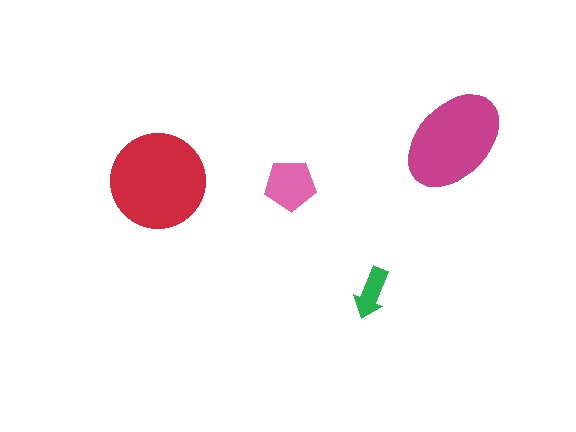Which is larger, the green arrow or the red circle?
The red circle.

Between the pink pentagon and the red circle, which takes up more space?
The red circle.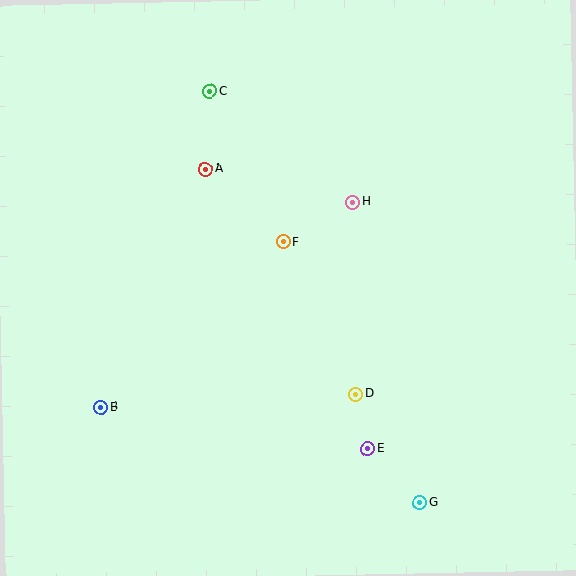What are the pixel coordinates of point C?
Point C is at (210, 91).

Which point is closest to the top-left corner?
Point C is closest to the top-left corner.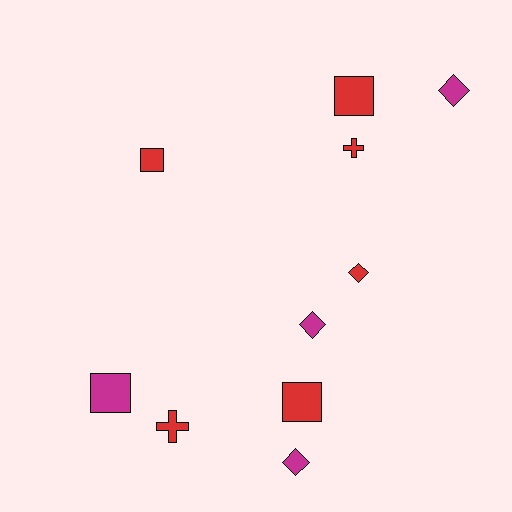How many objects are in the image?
There are 10 objects.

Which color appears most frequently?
Red, with 6 objects.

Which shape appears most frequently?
Diamond, with 4 objects.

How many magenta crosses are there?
There are no magenta crosses.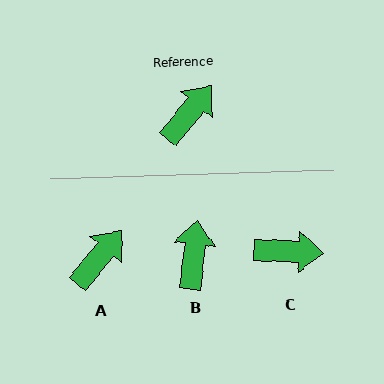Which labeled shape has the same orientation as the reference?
A.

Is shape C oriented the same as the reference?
No, it is off by about 53 degrees.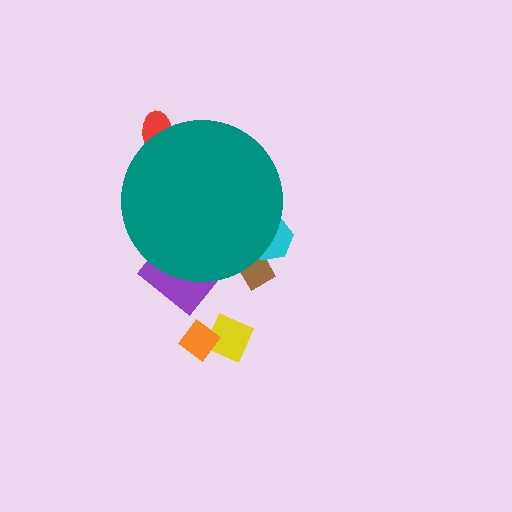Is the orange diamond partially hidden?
No, the orange diamond is fully visible.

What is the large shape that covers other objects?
A teal circle.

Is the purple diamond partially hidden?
Yes, the purple diamond is partially hidden behind the teal circle.